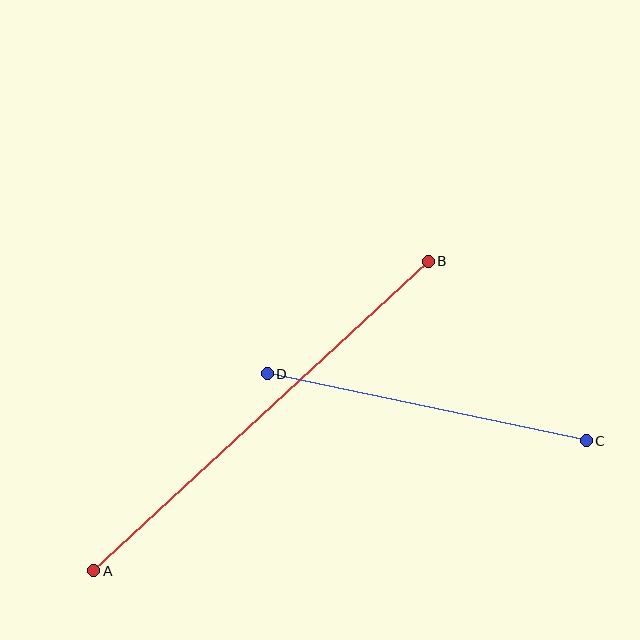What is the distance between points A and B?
The distance is approximately 456 pixels.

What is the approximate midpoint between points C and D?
The midpoint is at approximately (427, 407) pixels.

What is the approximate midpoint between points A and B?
The midpoint is at approximately (261, 416) pixels.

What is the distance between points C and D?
The distance is approximately 326 pixels.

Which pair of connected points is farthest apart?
Points A and B are farthest apart.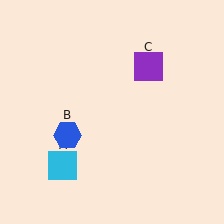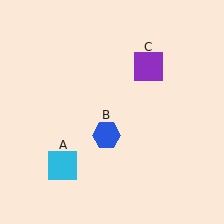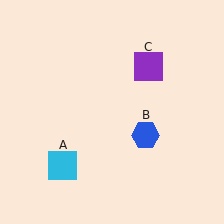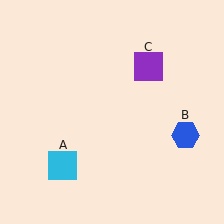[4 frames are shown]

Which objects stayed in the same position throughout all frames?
Cyan square (object A) and purple square (object C) remained stationary.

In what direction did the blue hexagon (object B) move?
The blue hexagon (object B) moved right.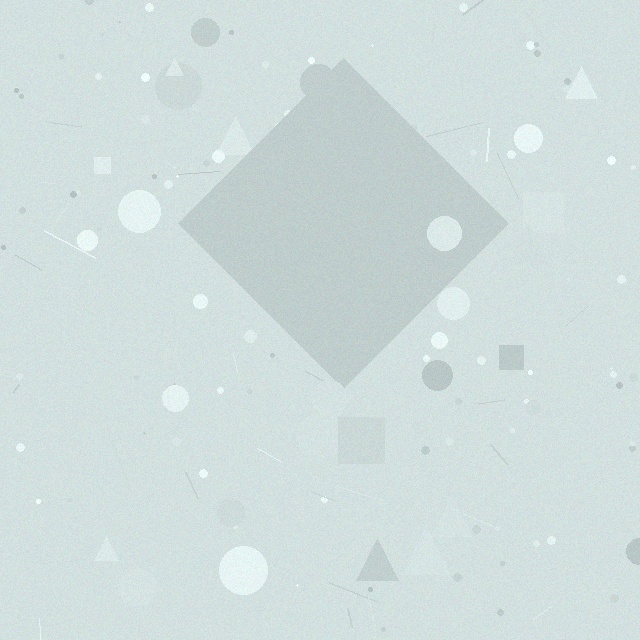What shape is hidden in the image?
A diamond is hidden in the image.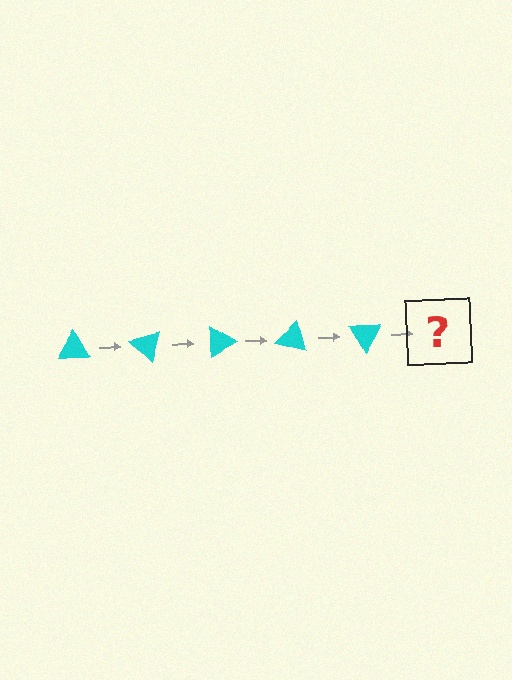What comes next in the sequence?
The next element should be a cyan triangle rotated 225 degrees.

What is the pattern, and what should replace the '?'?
The pattern is that the triangle rotates 45 degrees each step. The '?' should be a cyan triangle rotated 225 degrees.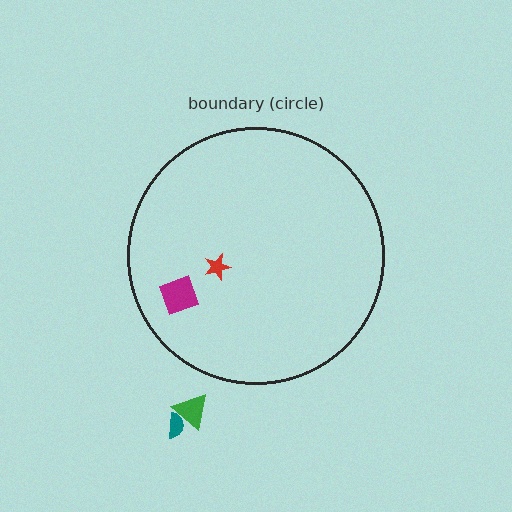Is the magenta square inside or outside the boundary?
Inside.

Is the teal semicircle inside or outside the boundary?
Outside.